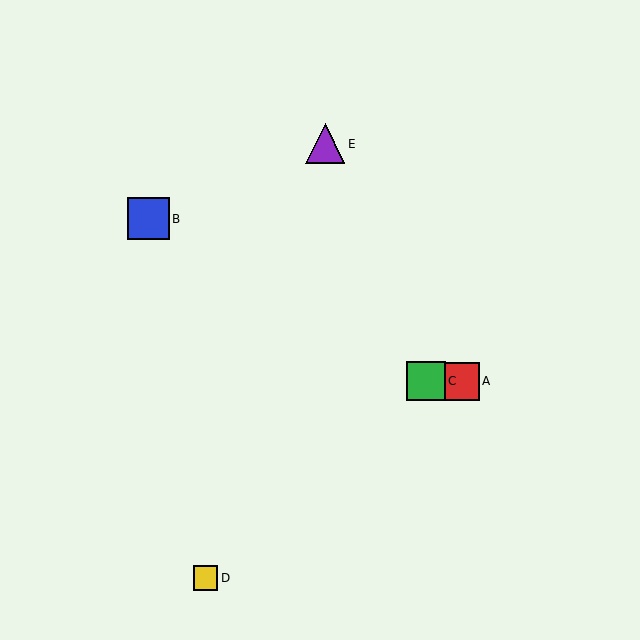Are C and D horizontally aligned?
No, C is at y≈381 and D is at y≈578.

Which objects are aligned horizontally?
Objects A, C are aligned horizontally.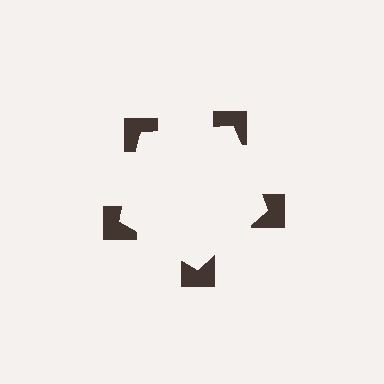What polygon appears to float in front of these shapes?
An illusory pentagon — its edges are inferred from the aligned wedge cuts in the notched squares, not physically drawn.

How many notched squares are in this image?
There are 5 — one at each vertex of the illusory pentagon.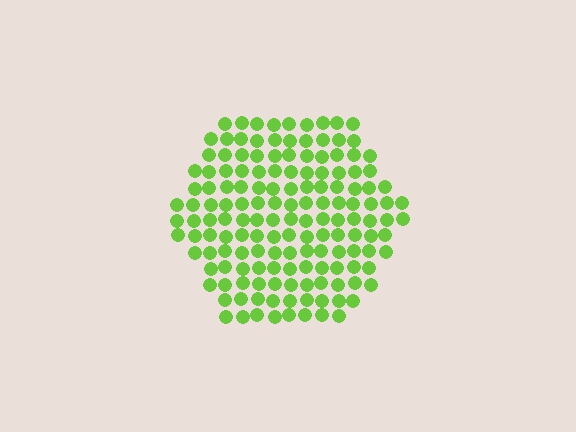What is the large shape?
The large shape is a hexagon.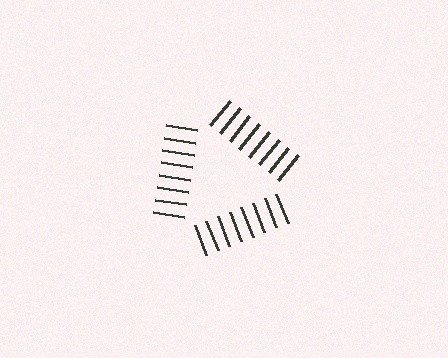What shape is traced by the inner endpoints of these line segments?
An illusory triangle — the line segments terminate on its edges but no continuous stroke is drawn.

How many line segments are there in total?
24 — 8 along each of the 3 edges.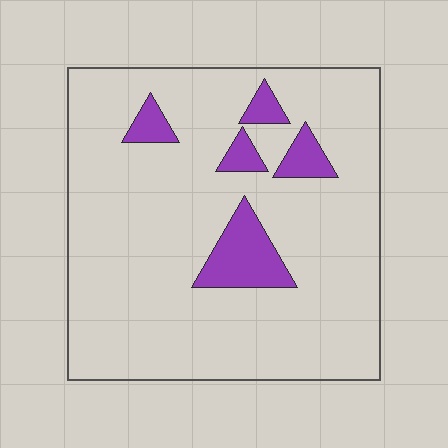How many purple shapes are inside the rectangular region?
5.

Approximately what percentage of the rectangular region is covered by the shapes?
Approximately 10%.